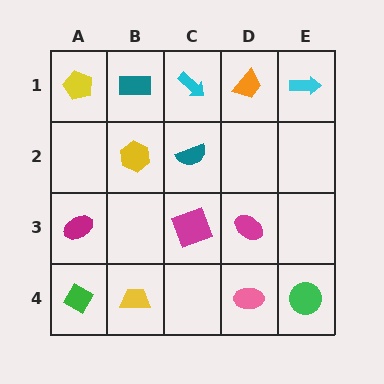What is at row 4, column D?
A pink ellipse.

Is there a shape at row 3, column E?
No, that cell is empty.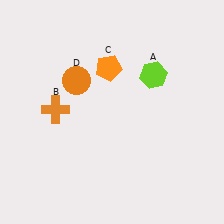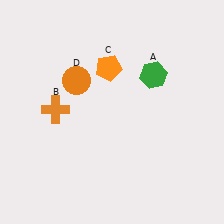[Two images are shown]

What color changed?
The hexagon (A) changed from lime in Image 1 to green in Image 2.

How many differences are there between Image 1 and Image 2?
There is 1 difference between the two images.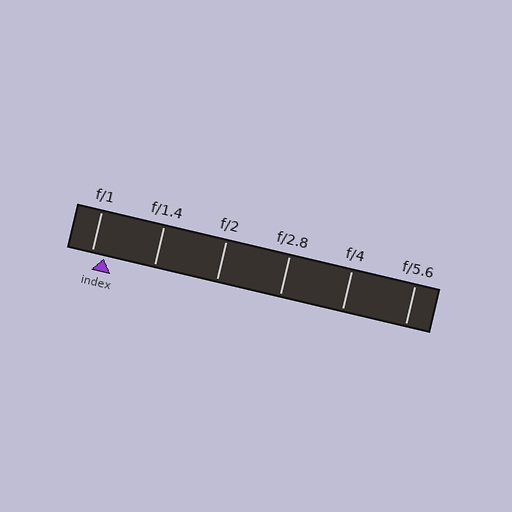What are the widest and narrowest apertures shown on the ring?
The widest aperture shown is f/1 and the narrowest is f/5.6.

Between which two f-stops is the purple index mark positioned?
The index mark is between f/1 and f/1.4.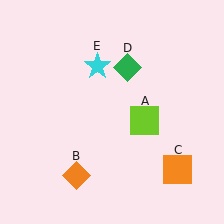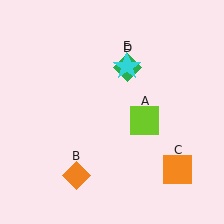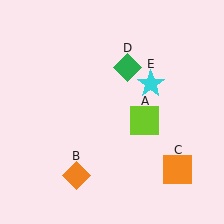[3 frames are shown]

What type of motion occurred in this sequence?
The cyan star (object E) rotated clockwise around the center of the scene.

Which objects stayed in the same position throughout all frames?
Lime square (object A) and orange diamond (object B) and orange square (object C) and green diamond (object D) remained stationary.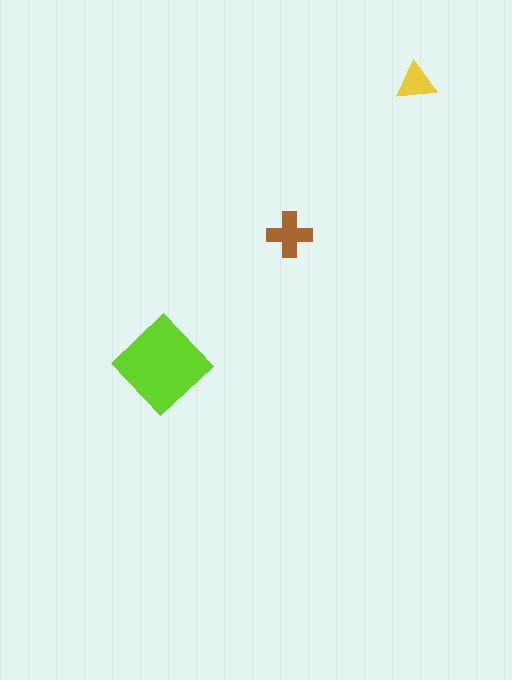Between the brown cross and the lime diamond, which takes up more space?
The lime diamond.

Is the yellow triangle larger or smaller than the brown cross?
Smaller.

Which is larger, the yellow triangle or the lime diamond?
The lime diamond.